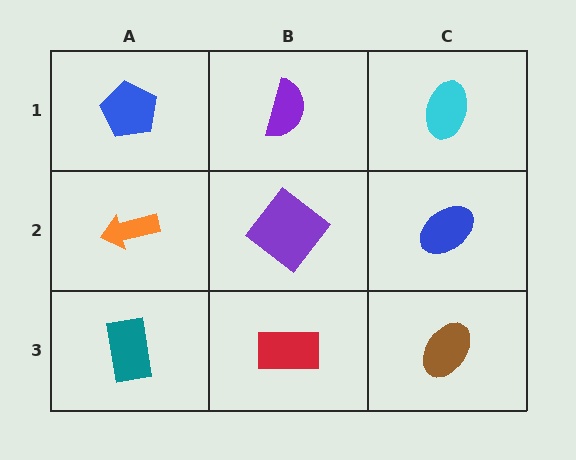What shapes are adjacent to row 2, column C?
A cyan ellipse (row 1, column C), a brown ellipse (row 3, column C), a purple diamond (row 2, column B).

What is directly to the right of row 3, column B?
A brown ellipse.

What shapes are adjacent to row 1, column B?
A purple diamond (row 2, column B), a blue pentagon (row 1, column A), a cyan ellipse (row 1, column C).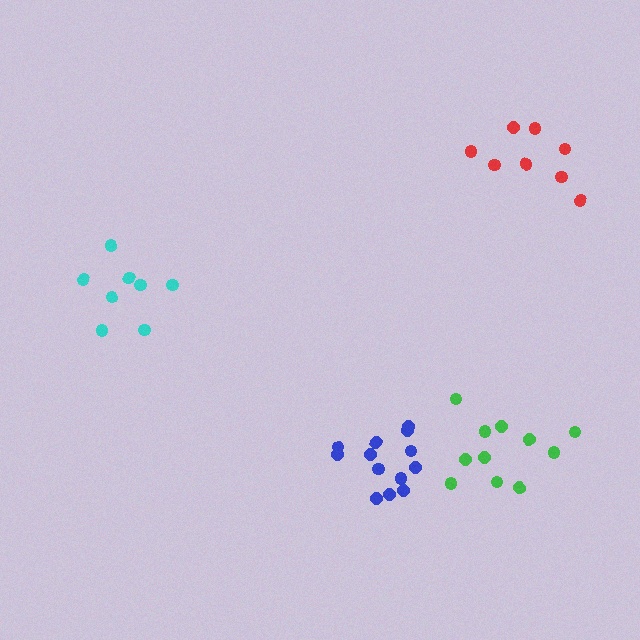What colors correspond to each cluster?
The clusters are colored: blue, red, cyan, green.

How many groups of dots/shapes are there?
There are 4 groups.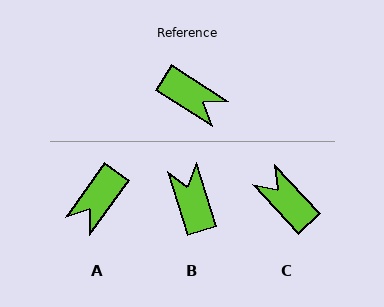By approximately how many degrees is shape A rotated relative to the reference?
Approximately 93 degrees clockwise.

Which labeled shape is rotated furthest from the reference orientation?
C, about 166 degrees away.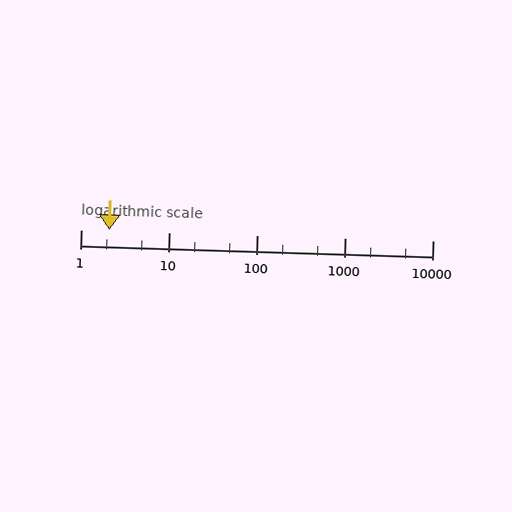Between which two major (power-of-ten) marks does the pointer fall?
The pointer is between 1 and 10.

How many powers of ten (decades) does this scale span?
The scale spans 4 decades, from 1 to 10000.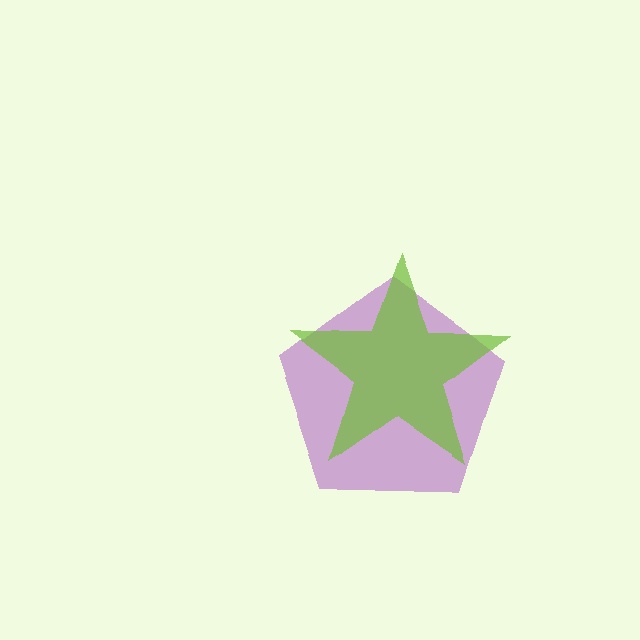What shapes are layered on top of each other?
The layered shapes are: a purple pentagon, a lime star.